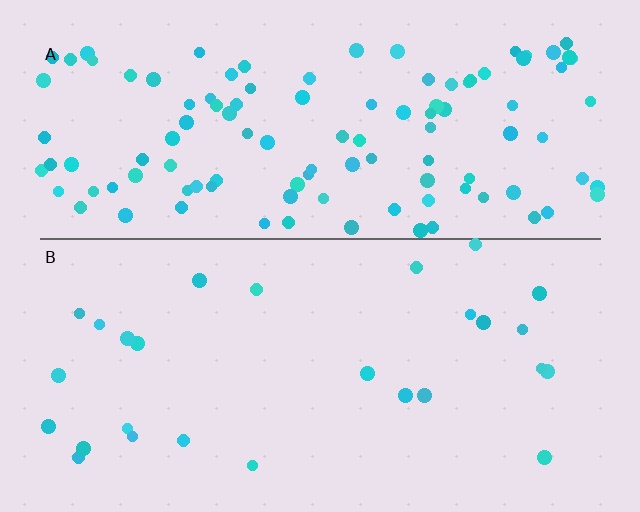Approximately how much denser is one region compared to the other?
Approximately 4.1× — region A over region B.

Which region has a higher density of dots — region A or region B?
A (the top).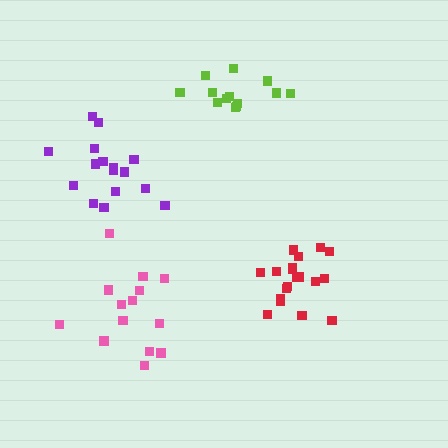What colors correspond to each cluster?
The clusters are colored: red, purple, pink, lime.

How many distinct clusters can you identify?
There are 4 distinct clusters.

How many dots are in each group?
Group 1: 19 dots, Group 2: 16 dots, Group 3: 14 dots, Group 4: 13 dots (62 total).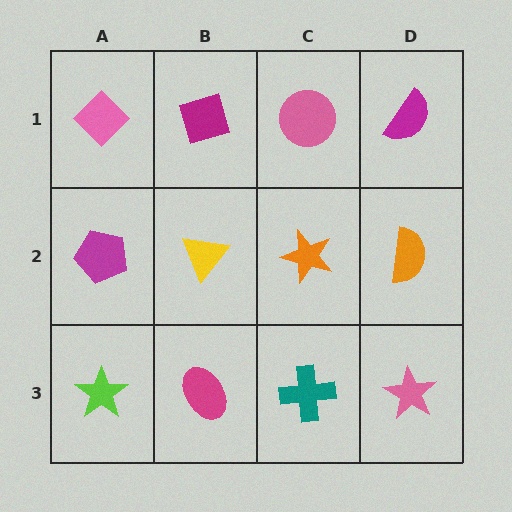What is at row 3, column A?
A lime star.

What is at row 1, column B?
A magenta diamond.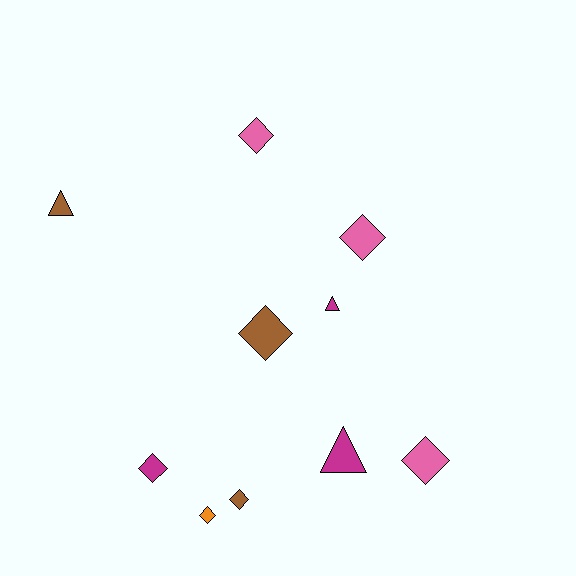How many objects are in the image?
There are 10 objects.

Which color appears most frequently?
Magenta, with 3 objects.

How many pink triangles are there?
There are no pink triangles.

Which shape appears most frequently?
Diamond, with 7 objects.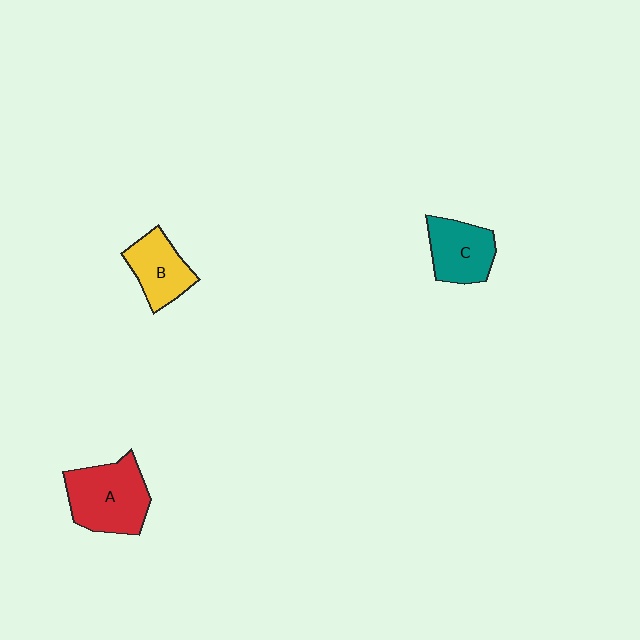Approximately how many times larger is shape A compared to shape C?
Approximately 1.4 times.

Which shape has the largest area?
Shape A (red).